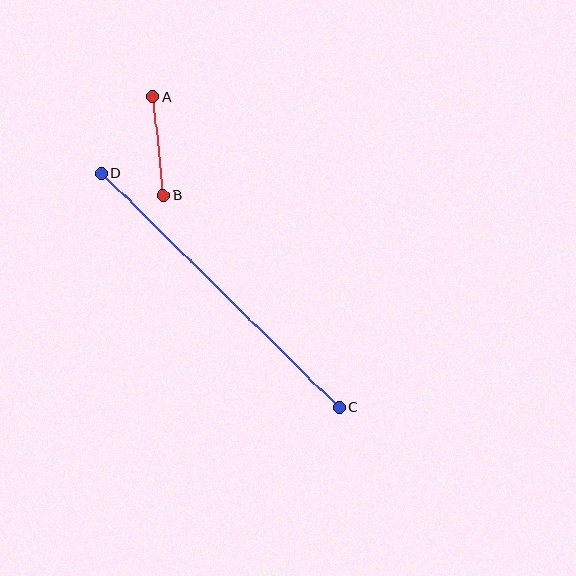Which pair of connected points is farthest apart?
Points C and D are farthest apart.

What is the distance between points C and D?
The distance is approximately 334 pixels.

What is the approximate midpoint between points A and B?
The midpoint is at approximately (158, 146) pixels.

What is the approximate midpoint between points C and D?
The midpoint is at approximately (220, 290) pixels.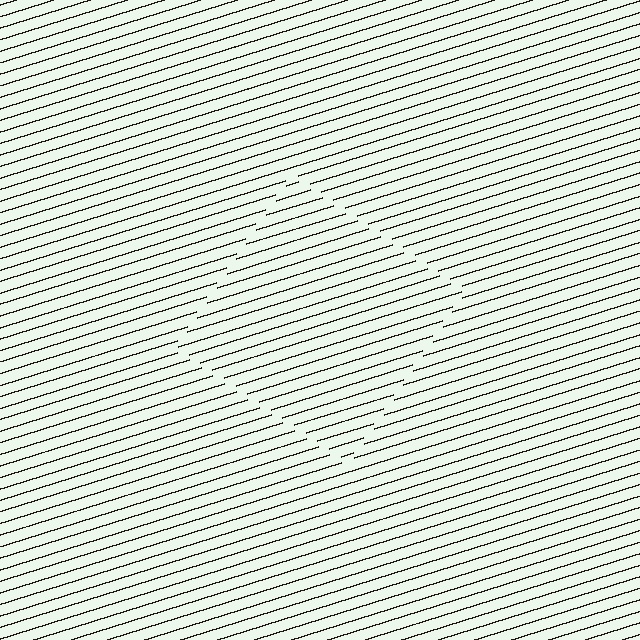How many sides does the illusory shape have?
4 sides — the line-ends trace a square.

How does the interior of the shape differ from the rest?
The interior of the shape contains the same grating, shifted by half a period — the contour is defined by the phase discontinuity where line-ends from the inner and outer gratings abut.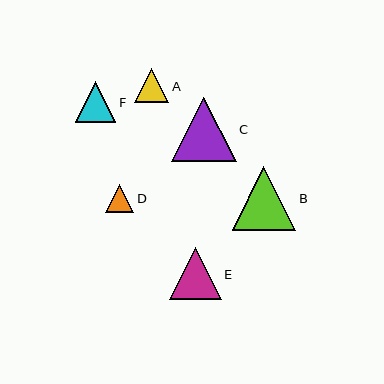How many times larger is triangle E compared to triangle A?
Triangle E is approximately 1.5 times the size of triangle A.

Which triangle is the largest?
Triangle C is the largest with a size of approximately 65 pixels.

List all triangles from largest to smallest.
From largest to smallest: C, B, E, F, A, D.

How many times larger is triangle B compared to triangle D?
Triangle B is approximately 2.2 times the size of triangle D.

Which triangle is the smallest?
Triangle D is the smallest with a size of approximately 29 pixels.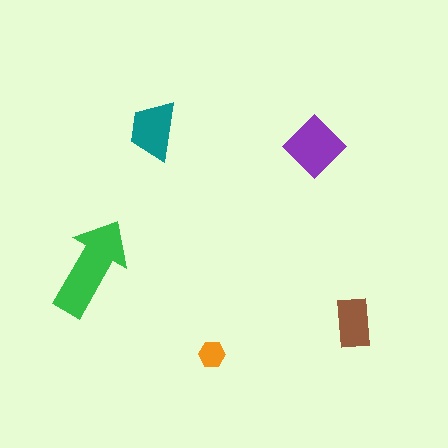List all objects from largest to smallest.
The green arrow, the purple diamond, the teal trapezoid, the brown rectangle, the orange hexagon.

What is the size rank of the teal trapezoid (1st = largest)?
3rd.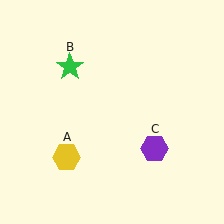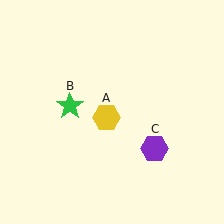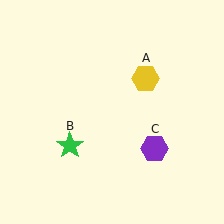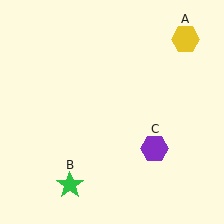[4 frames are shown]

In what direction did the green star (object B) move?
The green star (object B) moved down.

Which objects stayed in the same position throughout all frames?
Purple hexagon (object C) remained stationary.